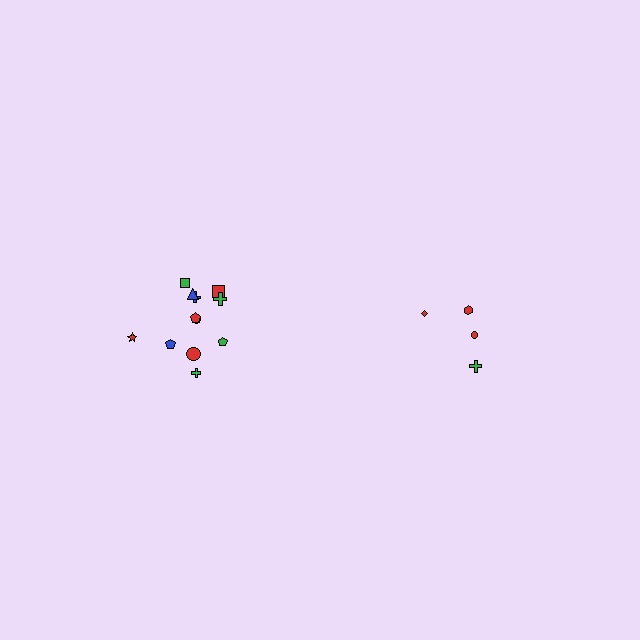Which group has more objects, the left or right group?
The left group.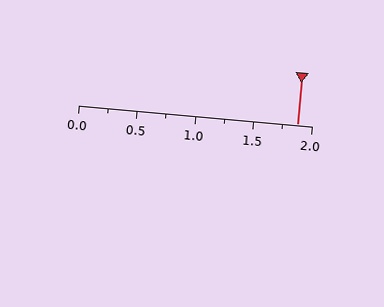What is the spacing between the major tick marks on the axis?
The major ticks are spaced 0.5 apart.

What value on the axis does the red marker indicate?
The marker indicates approximately 1.88.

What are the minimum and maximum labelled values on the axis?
The axis runs from 0.0 to 2.0.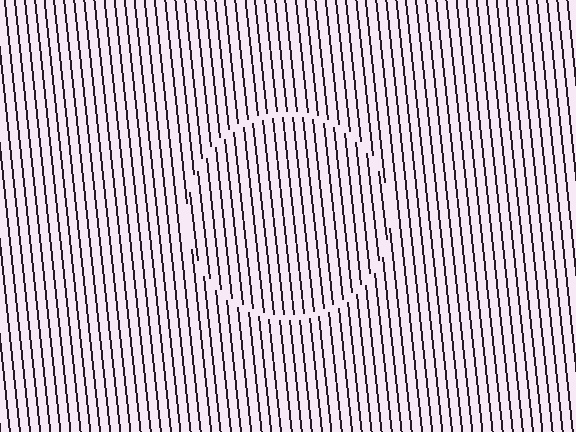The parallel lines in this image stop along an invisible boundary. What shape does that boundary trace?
An illusory circle. The interior of the shape contains the same grating, shifted by half a period — the contour is defined by the phase discontinuity where line-ends from the inner and outer gratings abut.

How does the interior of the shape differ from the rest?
The interior of the shape contains the same grating, shifted by half a period — the contour is defined by the phase discontinuity where line-ends from the inner and outer gratings abut.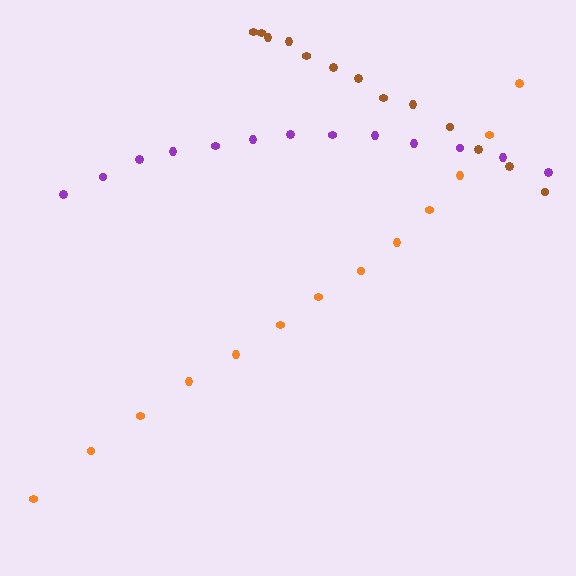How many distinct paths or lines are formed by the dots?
There are 3 distinct paths.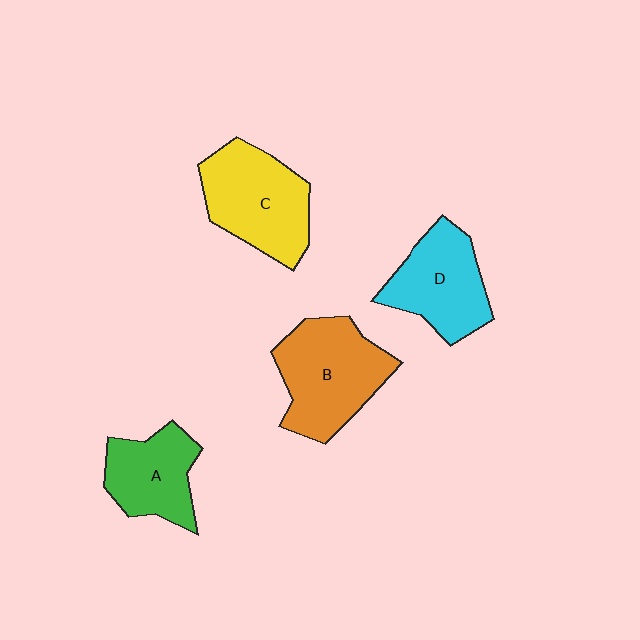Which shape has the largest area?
Shape B (orange).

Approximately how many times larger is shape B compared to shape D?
Approximately 1.2 times.